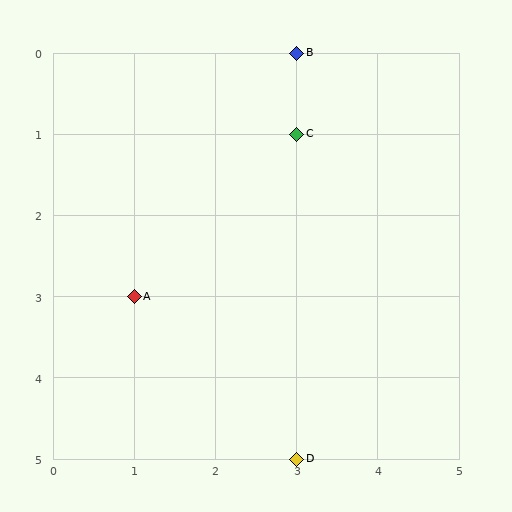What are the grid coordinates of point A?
Point A is at grid coordinates (1, 3).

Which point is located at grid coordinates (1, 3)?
Point A is at (1, 3).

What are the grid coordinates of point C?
Point C is at grid coordinates (3, 1).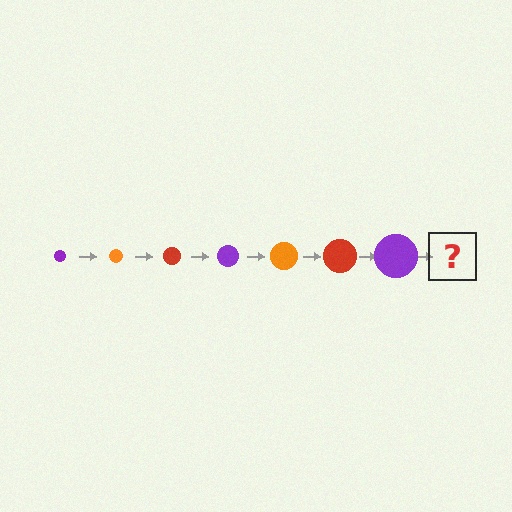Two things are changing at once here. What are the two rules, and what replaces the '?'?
The two rules are that the circle grows larger each step and the color cycles through purple, orange, and red. The '?' should be an orange circle, larger than the previous one.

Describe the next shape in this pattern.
It should be an orange circle, larger than the previous one.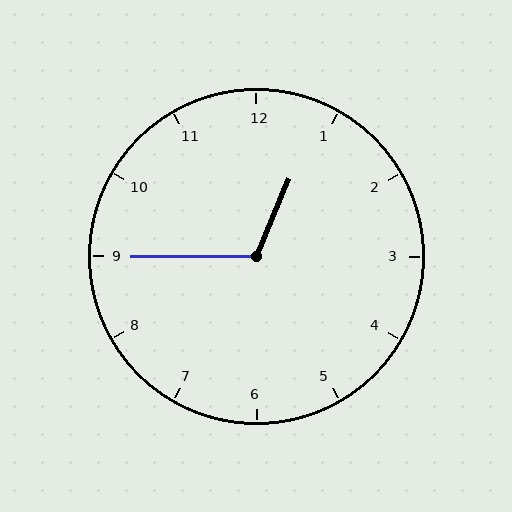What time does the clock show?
12:45.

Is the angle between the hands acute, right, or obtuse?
It is obtuse.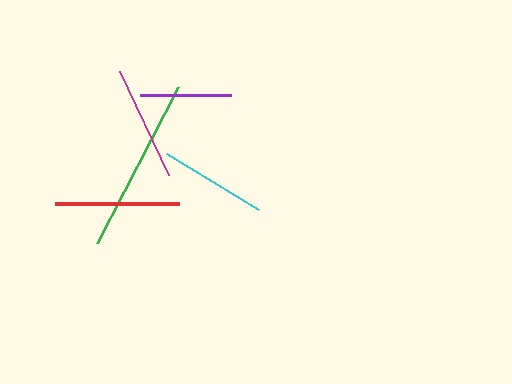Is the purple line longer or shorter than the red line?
The red line is longer than the purple line.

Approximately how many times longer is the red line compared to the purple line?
The red line is approximately 1.4 times the length of the purple line.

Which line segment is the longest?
The green line is the longest at approximately 175 pixels.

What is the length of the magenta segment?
The magenta segment is approximately 115 pixels long.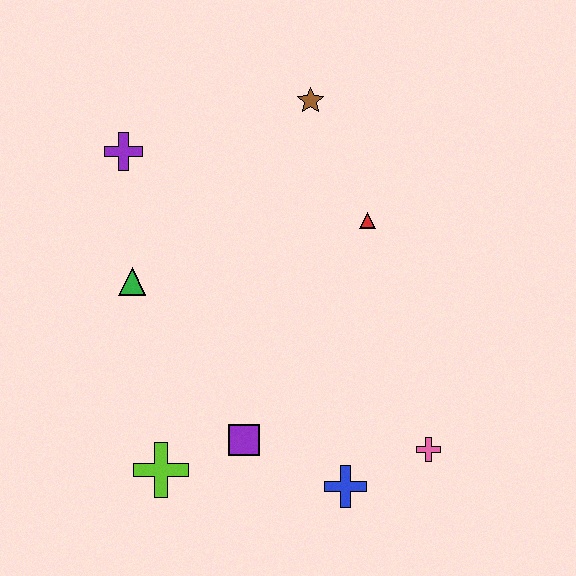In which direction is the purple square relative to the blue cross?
The purple square is to the left of the blue cross.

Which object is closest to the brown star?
The red triangle is closest to the brown star.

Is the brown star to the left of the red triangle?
Yes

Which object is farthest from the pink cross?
The purple cross is farthest from the pink cross.